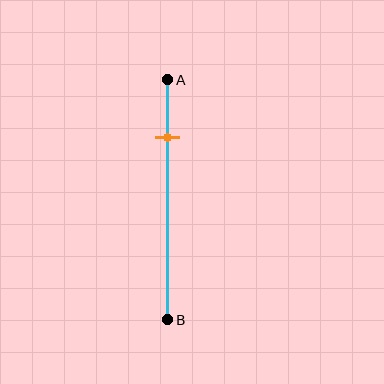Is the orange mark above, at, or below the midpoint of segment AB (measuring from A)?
The orange mark is above the midpoint of segment AB.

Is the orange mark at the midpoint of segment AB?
No, the mark is at about 25% from A, not at the 50% midpoint.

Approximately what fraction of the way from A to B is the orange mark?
The orange mark is approximately 25% of the way from A to B.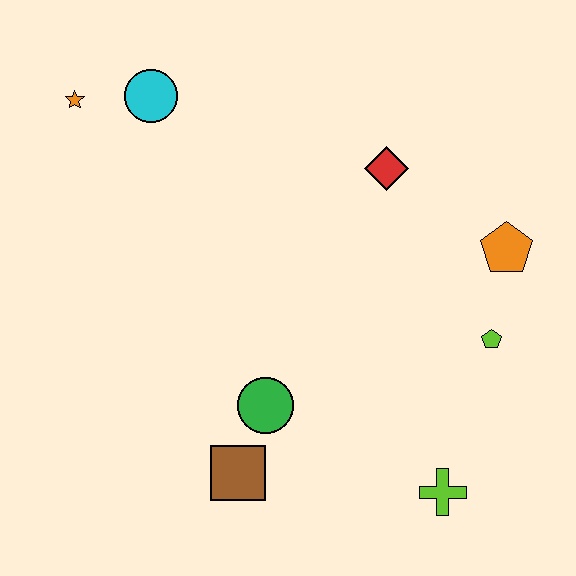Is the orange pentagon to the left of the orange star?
No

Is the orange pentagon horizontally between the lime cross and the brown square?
No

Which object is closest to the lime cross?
The lime pentagon is closest to the lime cross.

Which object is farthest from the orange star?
The lime cross is farthest from the orange star.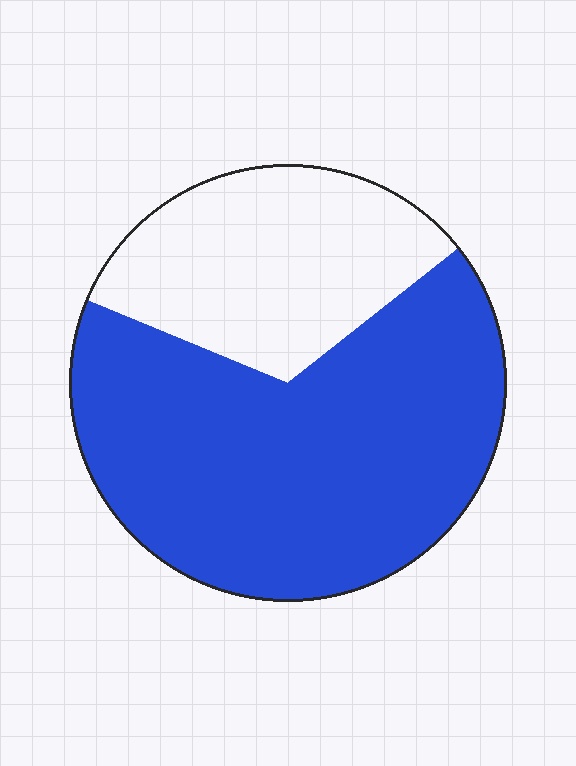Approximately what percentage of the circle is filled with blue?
Approximately 65%.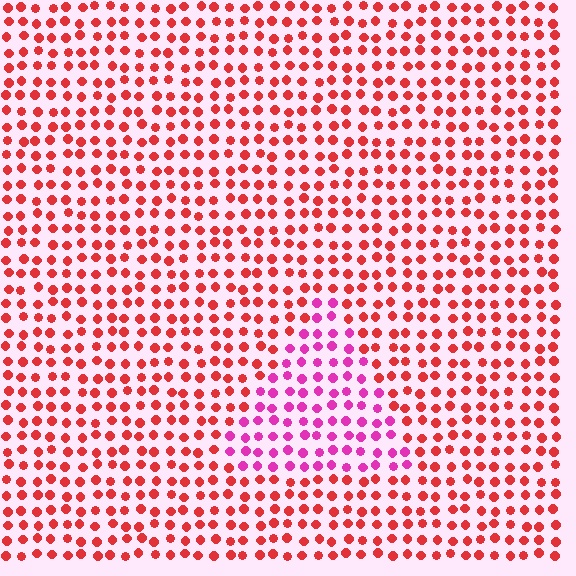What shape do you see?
I see a triangle.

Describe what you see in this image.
The image is filled with small red elements in a uniform arrangement. A triangle-shaped region is visible where the elements are tinted to a slightly different hue, forming a subtle color boundary.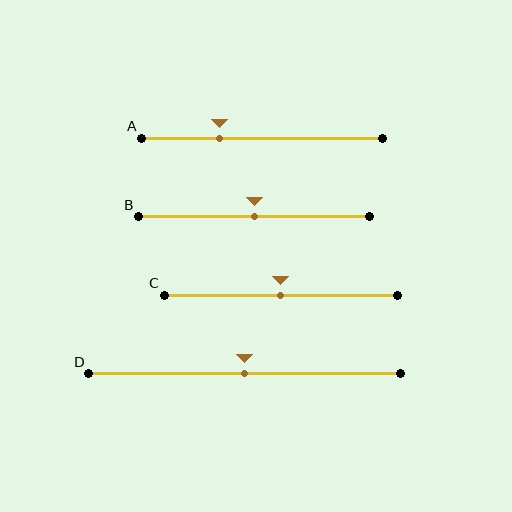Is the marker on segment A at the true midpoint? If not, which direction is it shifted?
No, the marker on segment A is shifted to the left by about 18% of the segment length.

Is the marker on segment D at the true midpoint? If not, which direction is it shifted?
Yes, the marker on segment D is at the true midpoint.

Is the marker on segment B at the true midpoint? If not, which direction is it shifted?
Yes, the marker on segment B is at the true midpoint.